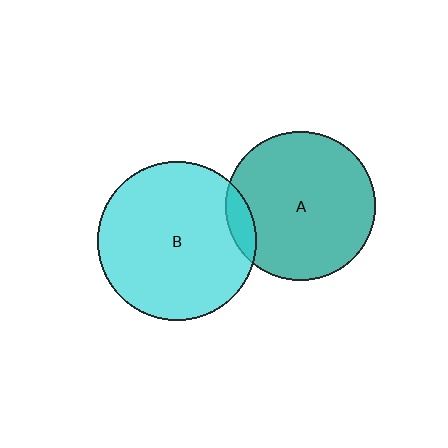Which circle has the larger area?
Circle B (cyan).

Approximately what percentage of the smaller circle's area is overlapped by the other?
Approximately 10%.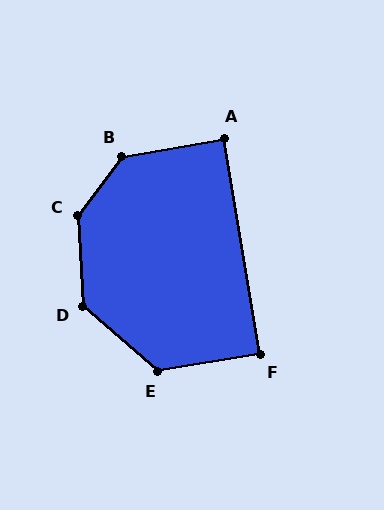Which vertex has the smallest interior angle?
A, at approximately 90 degrees.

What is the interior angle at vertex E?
Approximately 130 degrees (obtuse).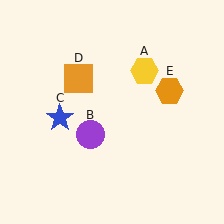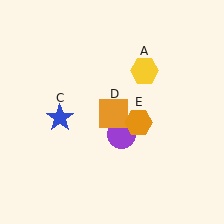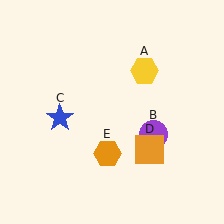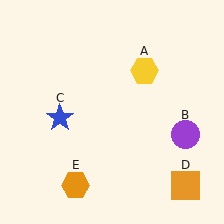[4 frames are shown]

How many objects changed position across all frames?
3 objects changed position: purple circle (object B), orange square (object D), orange hexagon (object E).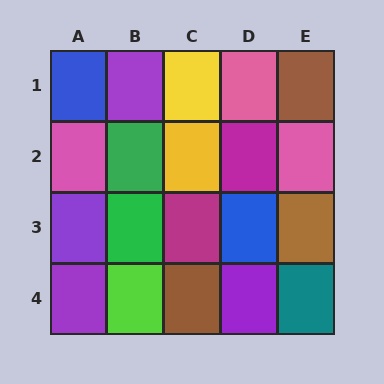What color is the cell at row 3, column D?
Blue.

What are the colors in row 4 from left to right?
Purple, lime, brown, purple, teal.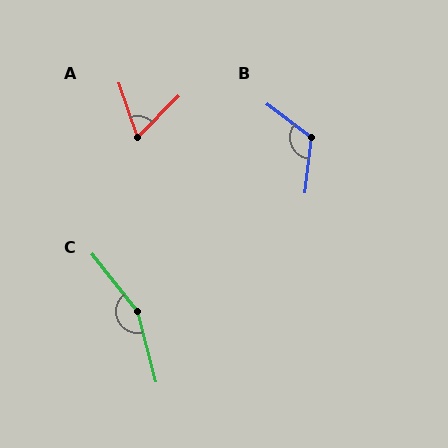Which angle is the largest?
C, at approximately 156 degrees.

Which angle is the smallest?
A, at approximately 64 degrees.